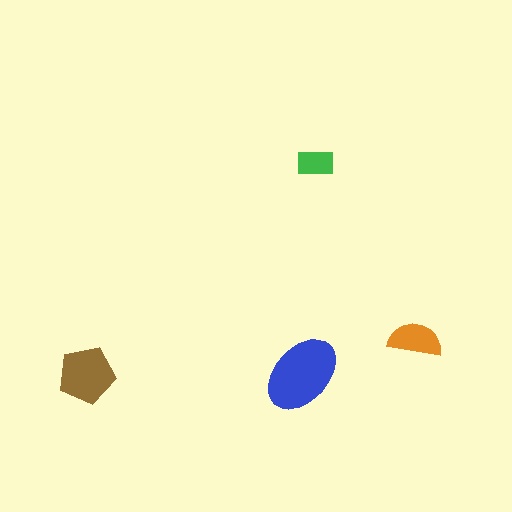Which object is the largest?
The blue ellipse.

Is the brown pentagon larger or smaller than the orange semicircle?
Larger.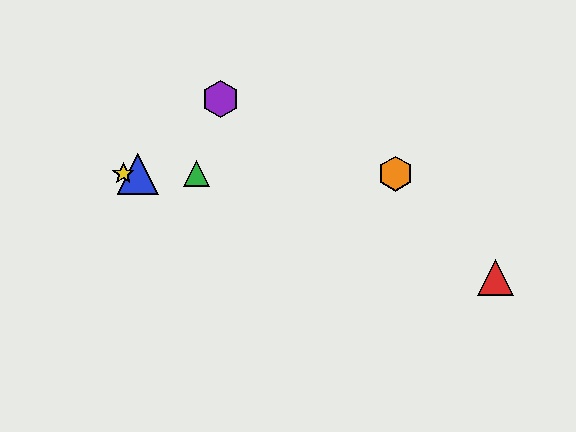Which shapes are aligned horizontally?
The blue triangle, the green triangle, the yellow star, the orange hexagon are aligned horizontally.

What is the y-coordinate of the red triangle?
The red triangle is at y≈278.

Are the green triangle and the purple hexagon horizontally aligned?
No, the green triangle is at y≈174 and the purple hexagon is at y≈99.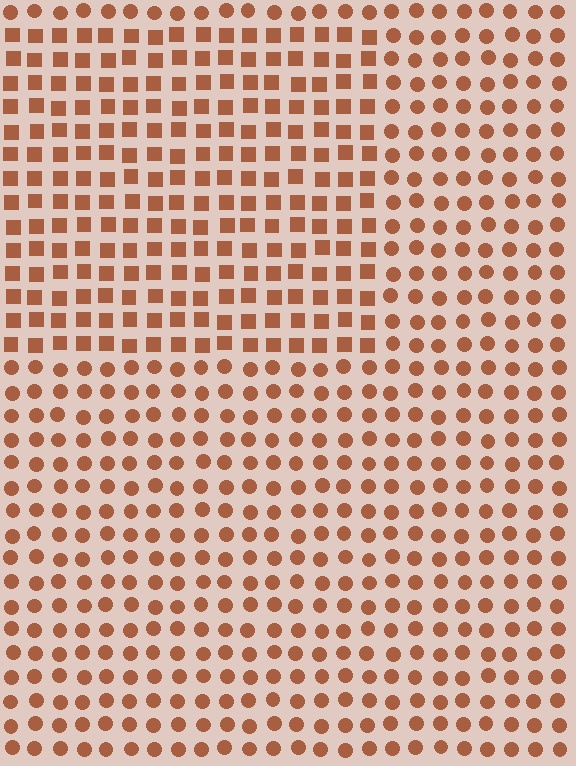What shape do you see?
I see a rectangle.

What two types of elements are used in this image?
The image uses squares inside the rectangle region and circles outside it.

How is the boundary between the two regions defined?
The boundary is defined by a change in element shape: squares inside vs. circles outside. All elements share the same color and spacing.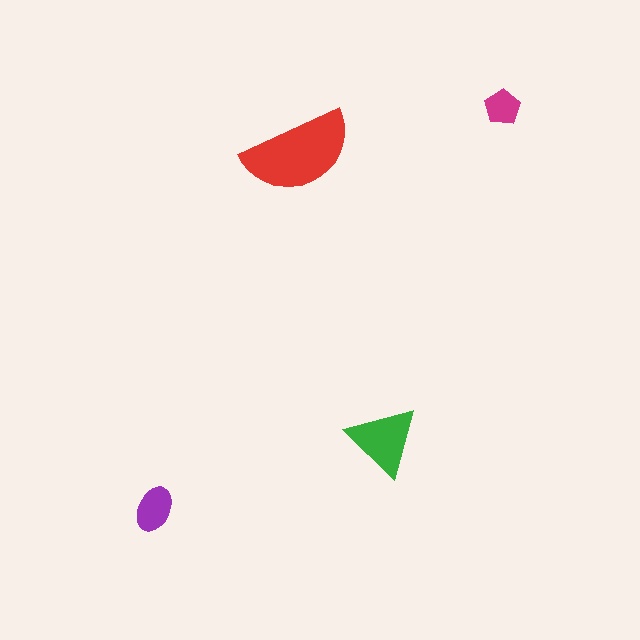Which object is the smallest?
The magenta pentagon.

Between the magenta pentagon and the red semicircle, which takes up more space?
The red semicircle.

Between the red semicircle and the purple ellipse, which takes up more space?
The red semicircle.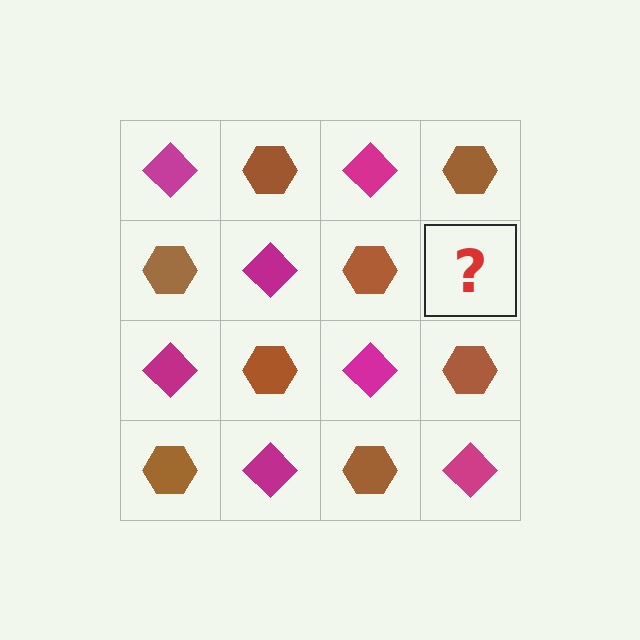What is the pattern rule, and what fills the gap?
The rule is that it alternates magenta diamond and brown hexagon in a checkerboard pattern. The gap should be filled with a magenta diamond.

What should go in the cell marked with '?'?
The missing cell should contain a magenta diamond.